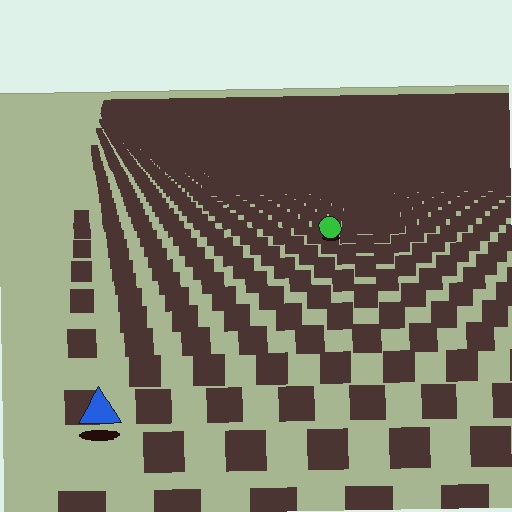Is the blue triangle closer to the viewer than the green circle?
Yes. The blue triangle is closer — you can tell from the texture gradient: the ground texture is coarser near it.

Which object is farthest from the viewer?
The green circle is farthest from the viewer. It appears smaller and the ground texture around it is denser.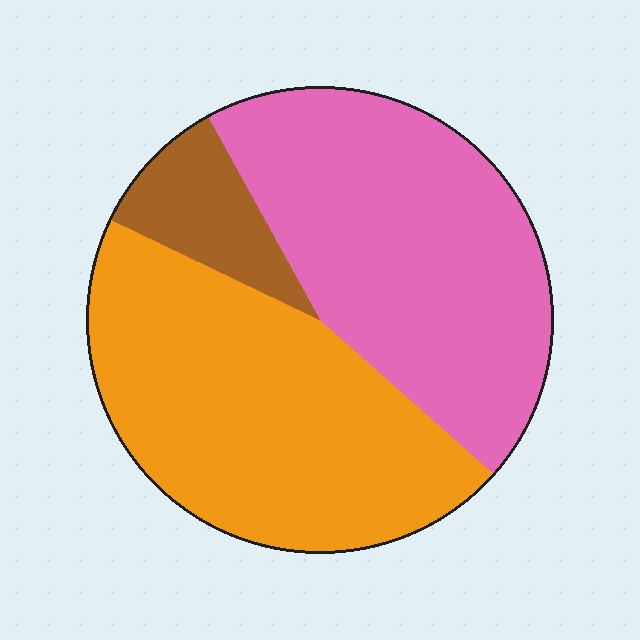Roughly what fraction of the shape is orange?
Orange takes up between a quarter and a half of the shape.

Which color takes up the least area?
Brown, at roughly 10%.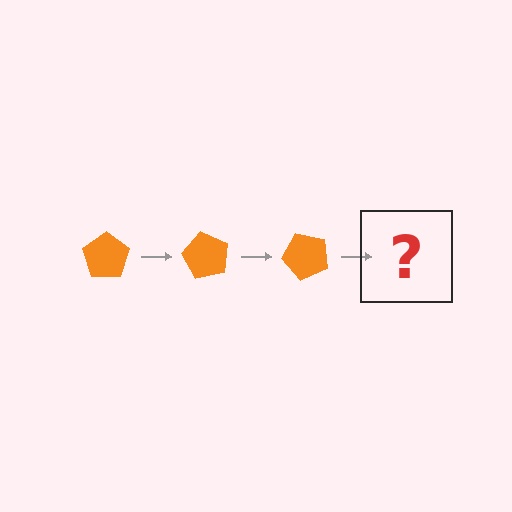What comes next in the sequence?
The next element should be an orange pentagon rotated 180 degrees.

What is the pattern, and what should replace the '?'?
The pattern is that the pentagon rotates 60 degrees each step. The '?' should be an orange pentagon rotated 180 degrees.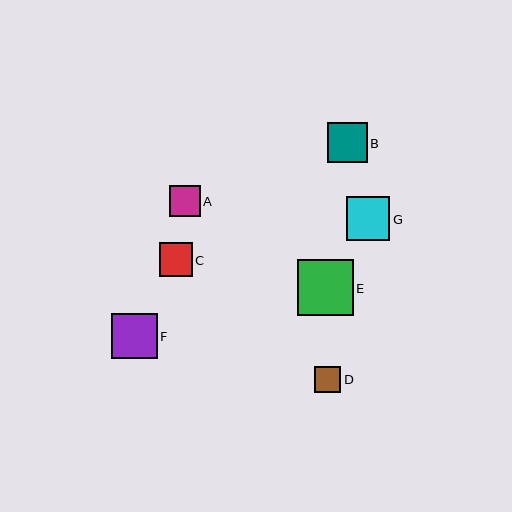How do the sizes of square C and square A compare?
Square C and square A are approximately the same size.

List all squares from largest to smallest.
From largest to smallest: E, F, G, B, C, A, D.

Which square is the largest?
Square E is the largest with a size of approximately 55 pixels.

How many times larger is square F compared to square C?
Square F is approximately 1.4 times the size of square C.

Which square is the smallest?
Square D is the smallest with a size of approximately 26 pixels.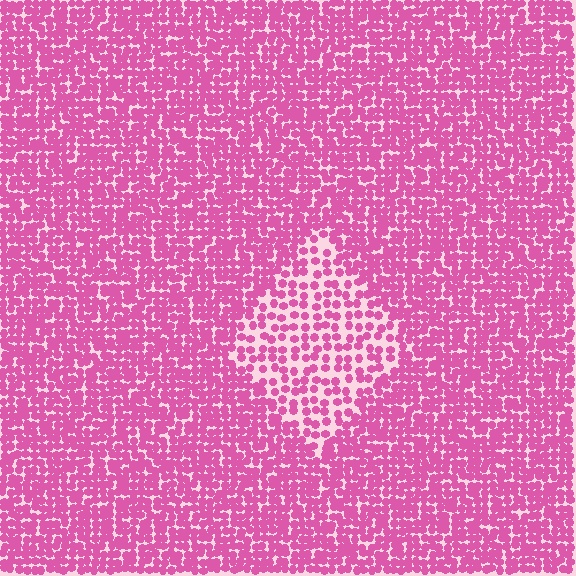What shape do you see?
I see a diamond.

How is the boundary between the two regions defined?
The boundary is defined by a change in element density (approximately 2.0x ratio). All elements are the same color, size, and shape.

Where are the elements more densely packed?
The elements are more densely packed outside the diamond boundary.